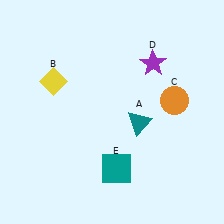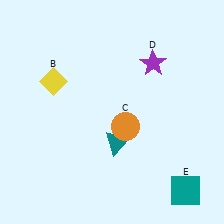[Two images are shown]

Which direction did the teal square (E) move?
The teal square (E) moved right.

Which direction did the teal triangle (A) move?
The teal triangle (A) moved left.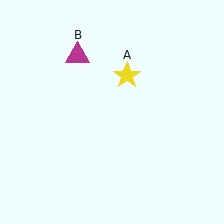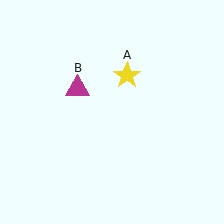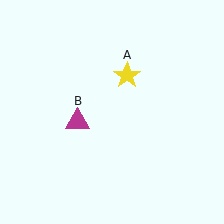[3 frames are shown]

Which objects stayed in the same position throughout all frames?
Yellow star (object A) remained stationary.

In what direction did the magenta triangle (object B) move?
The magenta triangle (object B) moved down.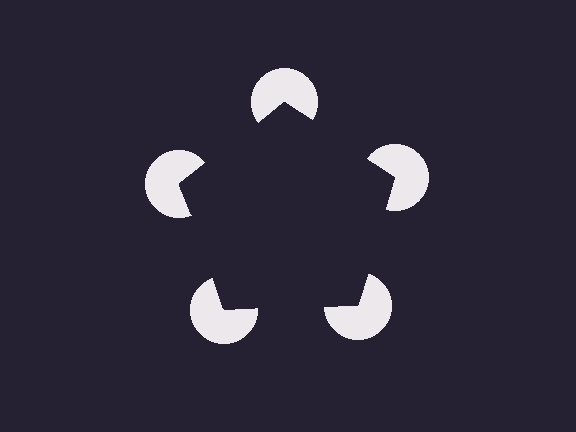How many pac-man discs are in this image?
There are 5 — one at each vertex of the illusory pentagon.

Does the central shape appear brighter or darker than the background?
It typically appears slightly darker than the background, even though no actual brightness change is drawn.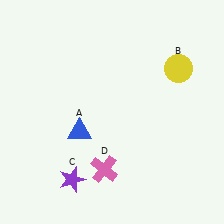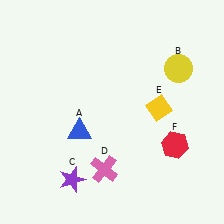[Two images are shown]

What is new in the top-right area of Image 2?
A yellow diamond (E) was added in the top-right area of Image 2.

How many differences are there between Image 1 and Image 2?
There are 2 differences between the two images.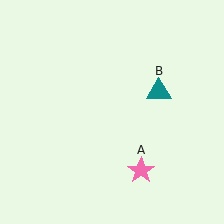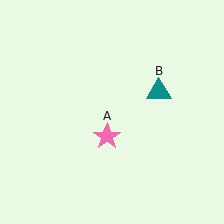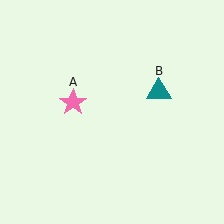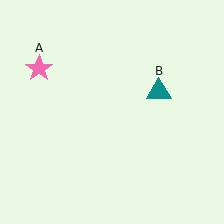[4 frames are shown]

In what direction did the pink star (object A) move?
The pink star (object A) moved up and to the left.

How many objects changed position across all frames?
1 object changed position: pink star (object A).